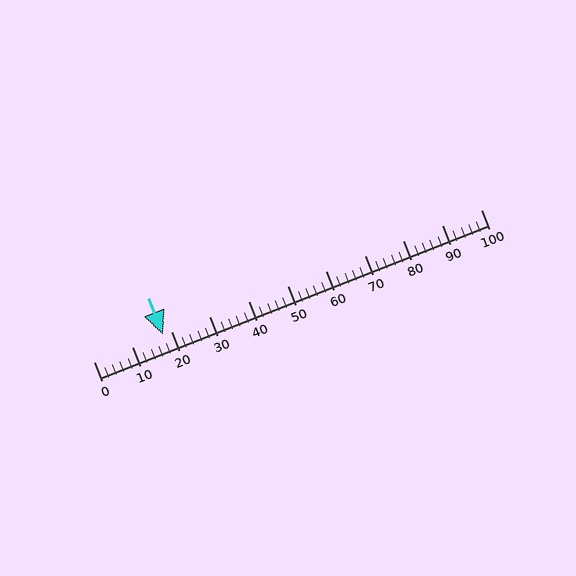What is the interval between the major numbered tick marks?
The major tick marks are spaced 10 units apart.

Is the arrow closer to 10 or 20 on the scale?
The arrow is closer to 20.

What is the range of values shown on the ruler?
The ruler shows values from 0 to 100.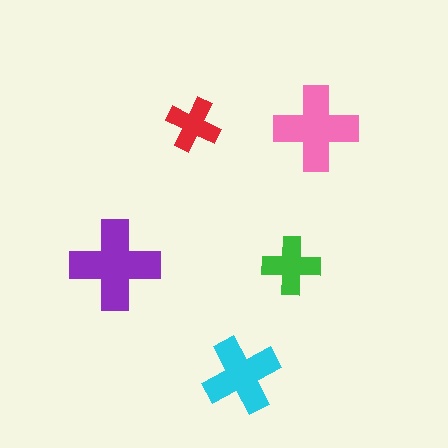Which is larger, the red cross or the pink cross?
The pink one.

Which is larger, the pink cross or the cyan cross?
The pink one.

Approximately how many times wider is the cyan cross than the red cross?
About 1.5 times wider.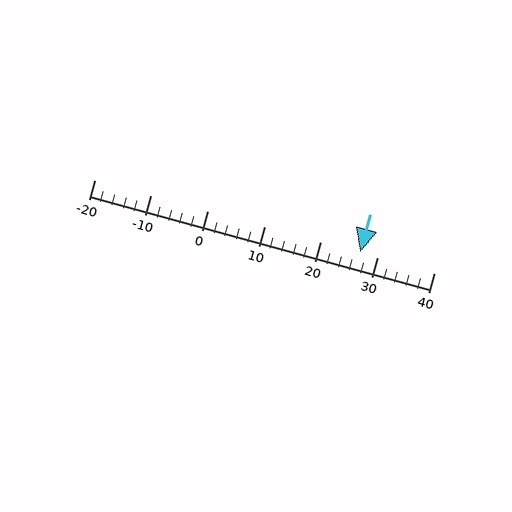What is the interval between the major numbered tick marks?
The major tick marks are spaced 10 units apart.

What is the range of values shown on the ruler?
The ruler shows values from -20 to 40.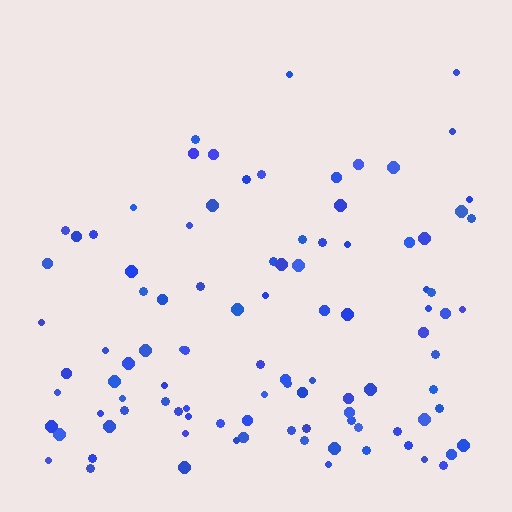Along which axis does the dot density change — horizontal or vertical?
Vertical.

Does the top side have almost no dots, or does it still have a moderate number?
Still a moderate number, just noticeably fewer than the bottom.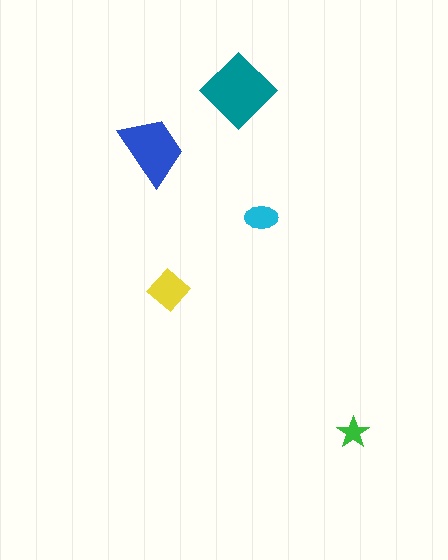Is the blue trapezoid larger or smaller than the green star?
Larger.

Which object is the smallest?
The green star.